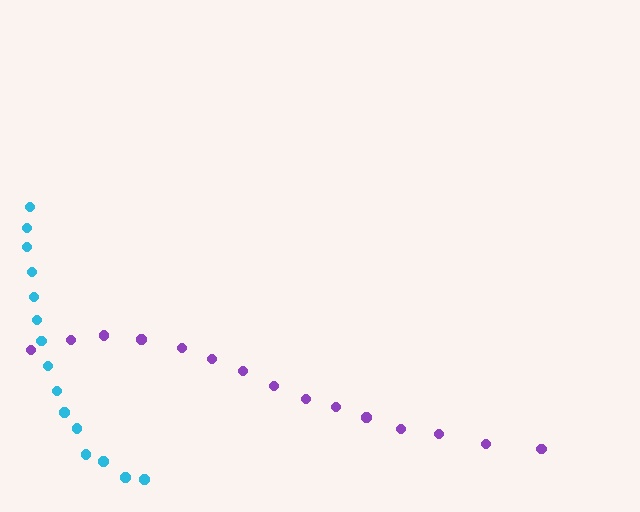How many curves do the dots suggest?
There are 2 distinct paths.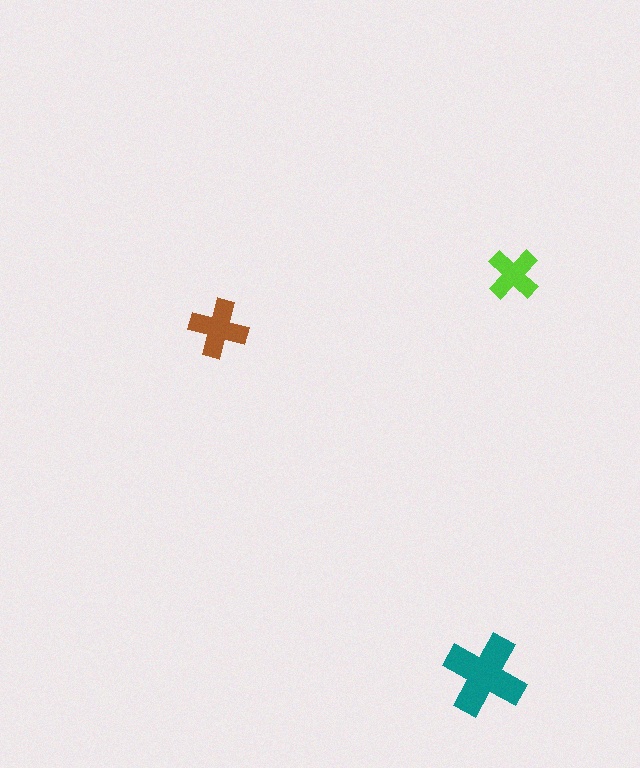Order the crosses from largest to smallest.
the teal one, the brown one, the lime one.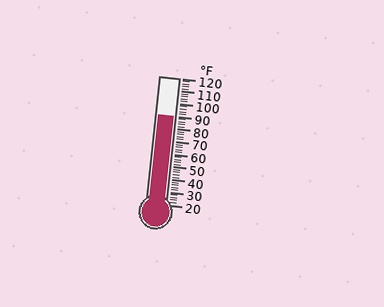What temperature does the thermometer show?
The thermometer shows approximately 90°F.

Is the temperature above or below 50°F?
The temperature is above 50°F.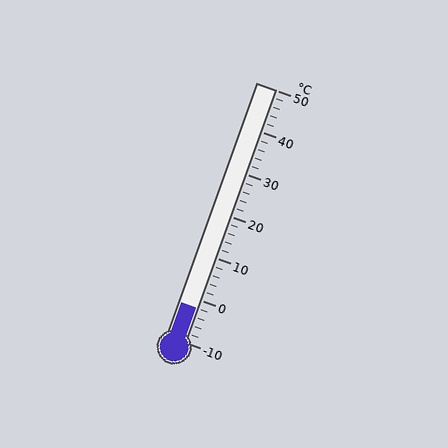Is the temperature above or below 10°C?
The temperature is below 10°C.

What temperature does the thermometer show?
The thermometer shows approximately -2°C.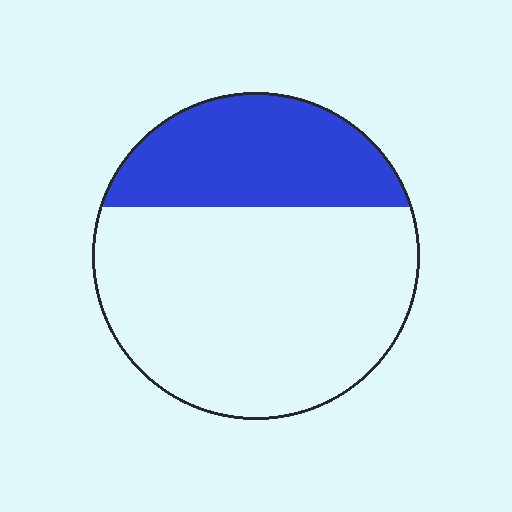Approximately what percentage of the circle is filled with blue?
Approximately 30%.